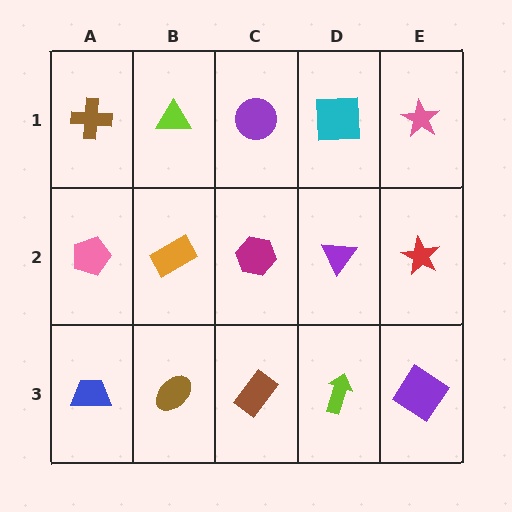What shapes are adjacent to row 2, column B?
A lime triangle (row 1, column B), a brown ellipse (row 3, column B), a pink pentagon (row 2, column A), a magenta hexagon (row 2, column C).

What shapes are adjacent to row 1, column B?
An orange rectangle (row 2, column B), a brown cross (row 1, column A), a purple circle (row 1, column C).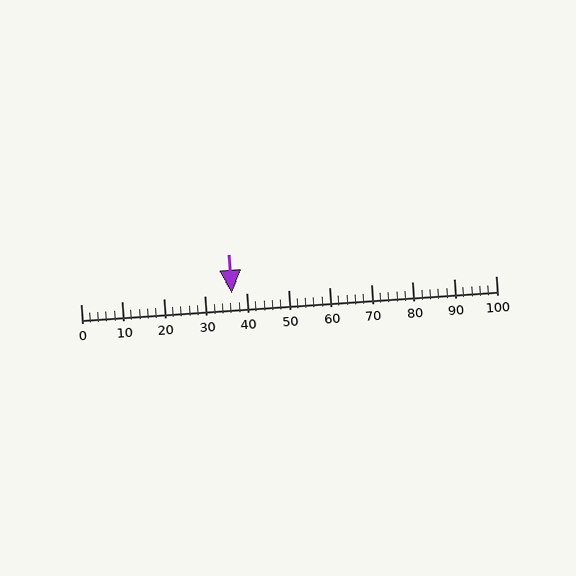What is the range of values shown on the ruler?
The ruler shows values from 0 to 100.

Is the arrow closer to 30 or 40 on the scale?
The arrow is closer to 40.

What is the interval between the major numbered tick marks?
The major tick marks are spaced 10 units apart.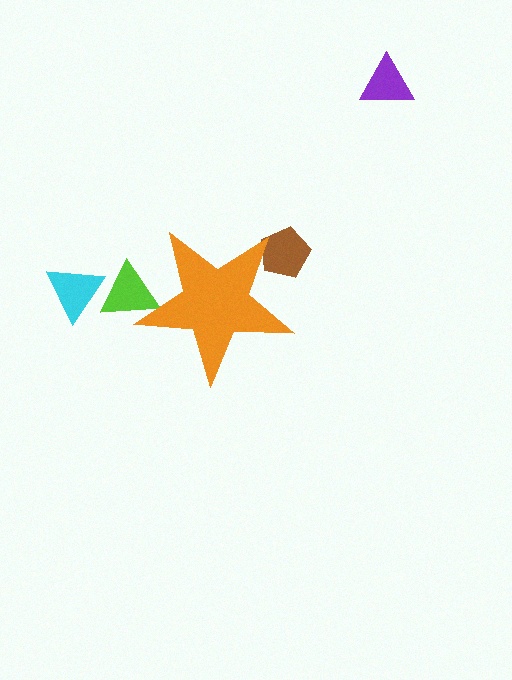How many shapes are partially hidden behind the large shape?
2 shapes are partially hidden.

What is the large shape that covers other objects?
An orange star.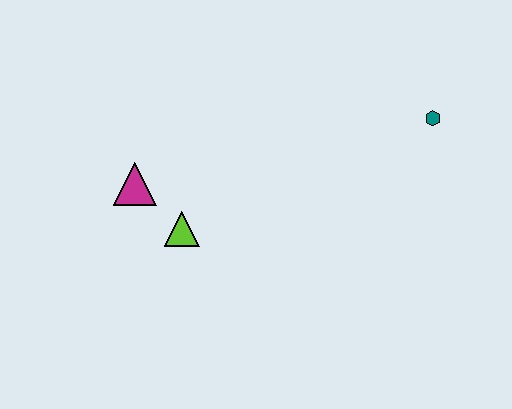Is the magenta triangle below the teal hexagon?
Yes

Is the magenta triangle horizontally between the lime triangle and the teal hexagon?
No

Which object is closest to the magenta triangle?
The lime triangle is closest to the magenta triangle.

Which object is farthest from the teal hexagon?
The magenta triangle is farthest from the teal hexagon.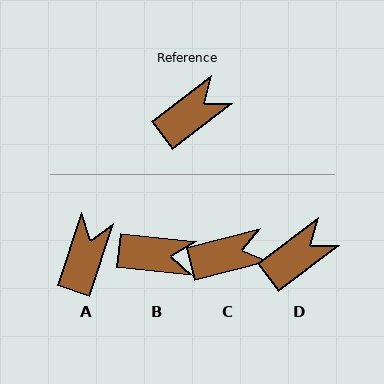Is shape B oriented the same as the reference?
No, it is off by about 44 degrees.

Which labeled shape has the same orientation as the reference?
D.